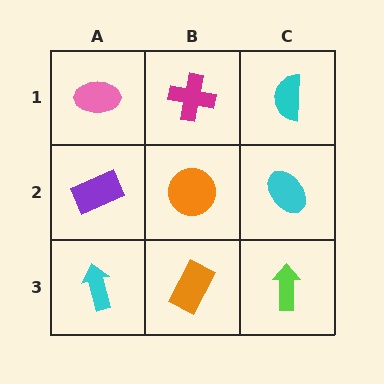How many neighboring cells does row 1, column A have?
2.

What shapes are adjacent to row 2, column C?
A cyan semicircle (row 1, column C), a lime arrow (row 3, column C), an orange circle (row 2, column B).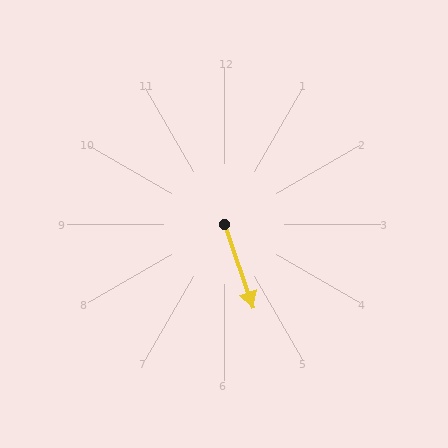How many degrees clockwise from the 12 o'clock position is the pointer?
Approximately 161 degrees.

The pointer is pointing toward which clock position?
Roughly 5 o'clock.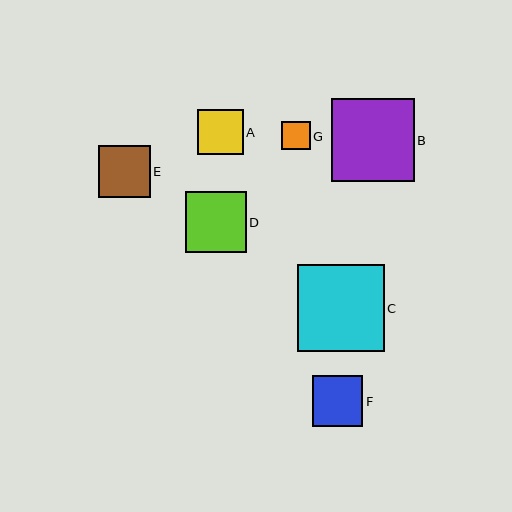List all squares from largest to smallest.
From largest to smallest: C, B, D, E, F, A, G.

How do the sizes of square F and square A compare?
Square F and square A are approximately the same size.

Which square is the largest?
Square C is the largest with a size of approximately 87 pixels.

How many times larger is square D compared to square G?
Square D is approximately 2.1 times the size of square G.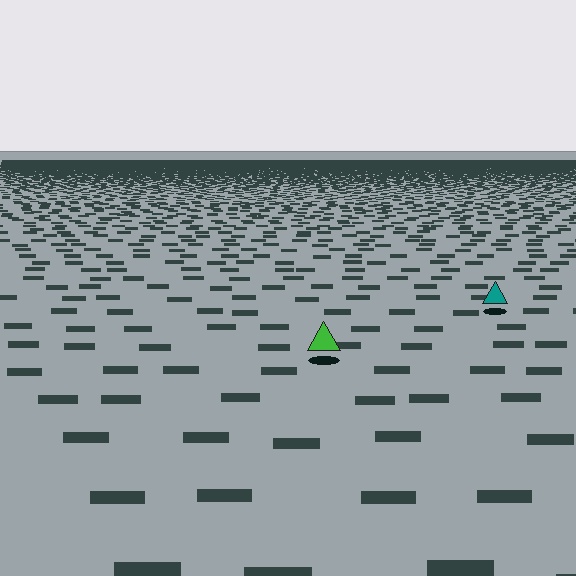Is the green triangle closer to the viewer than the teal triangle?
Yes. The green triangle is closer — you can tell from the texture gradient: the ground texture is coarser near it.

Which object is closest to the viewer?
The green triangle is closest. The texture marks near it are larger and more spread out.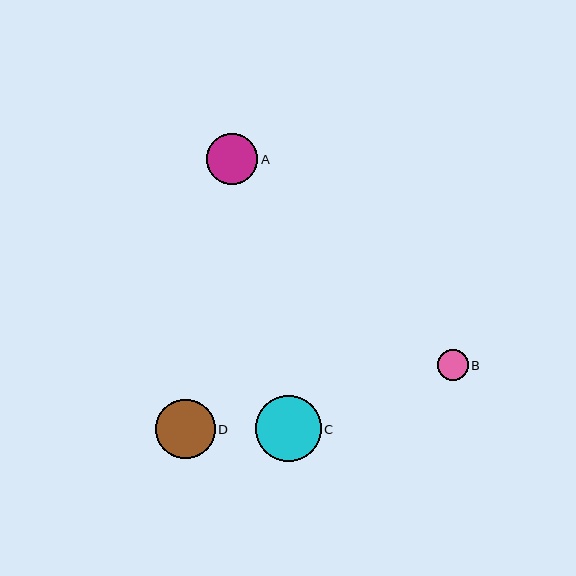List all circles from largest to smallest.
From largest to smallest: C, D, A, B.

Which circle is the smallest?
Circle B is the smallest with a size of approximately 31 pixels.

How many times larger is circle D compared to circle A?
Circle D is approximately 1.2 times the size of circle A.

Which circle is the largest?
Circle C is the largest with a size of approximately 66 pixels.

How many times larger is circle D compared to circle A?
Circle D is approximately 1.2 times the size of circle A.